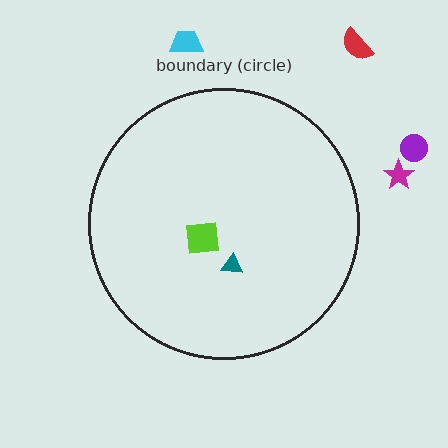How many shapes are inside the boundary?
2 inside, 4 outside.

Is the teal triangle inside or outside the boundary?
Inside.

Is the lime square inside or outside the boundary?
Inside.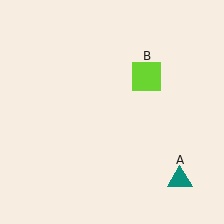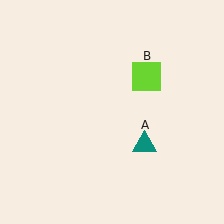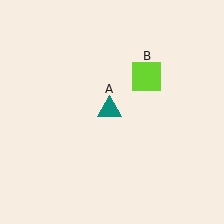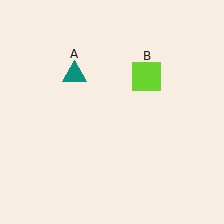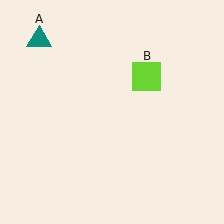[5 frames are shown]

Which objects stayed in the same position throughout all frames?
Lime square (object B) remained stationary.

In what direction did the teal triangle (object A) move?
The teal triangle (object A) moved up and to the left.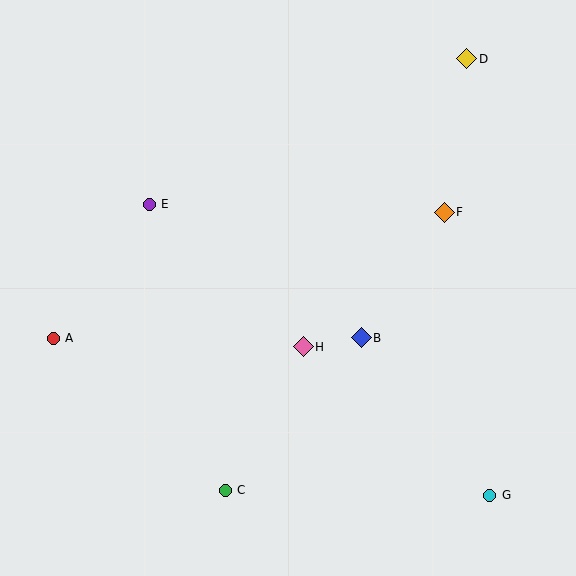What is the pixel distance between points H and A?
The distance between H and A is 250 pixels.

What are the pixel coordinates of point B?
Point B is at (361, 338).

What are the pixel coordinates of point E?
Point E is at (149, 204).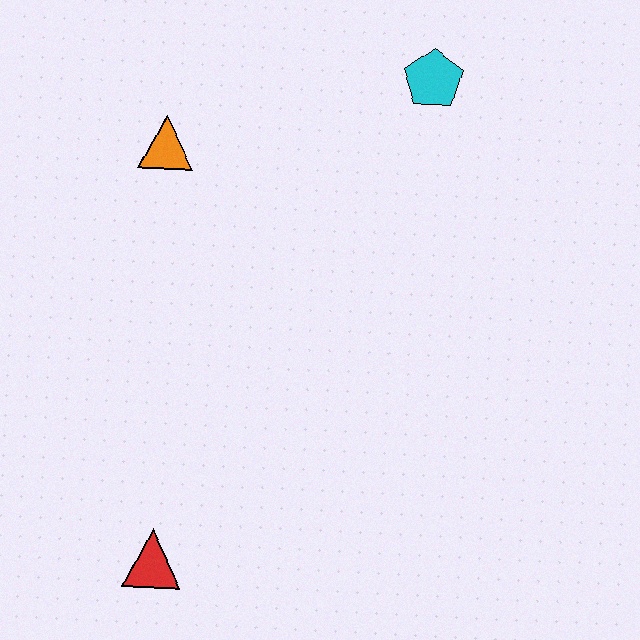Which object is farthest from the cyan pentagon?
The red triangle is farthest from the cyan pentagon.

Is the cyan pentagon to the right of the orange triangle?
Yes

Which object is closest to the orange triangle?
The cyan pentagon is closest to the orange triangle.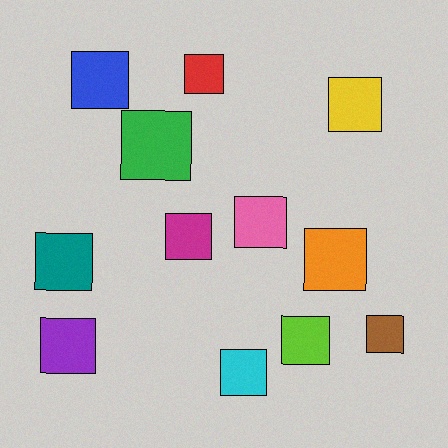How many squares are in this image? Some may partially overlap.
There are 12 squares.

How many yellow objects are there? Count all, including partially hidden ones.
There is 1 yellow object.